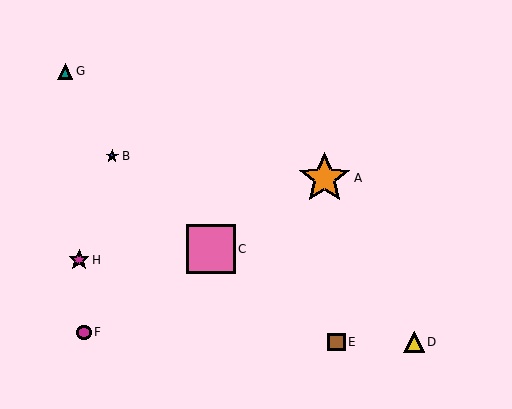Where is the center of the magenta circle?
The center of the magenta circle is at (84, 332).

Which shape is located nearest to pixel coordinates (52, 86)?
The teal triangle (labeled G) at (65, 71) is nearest to that location.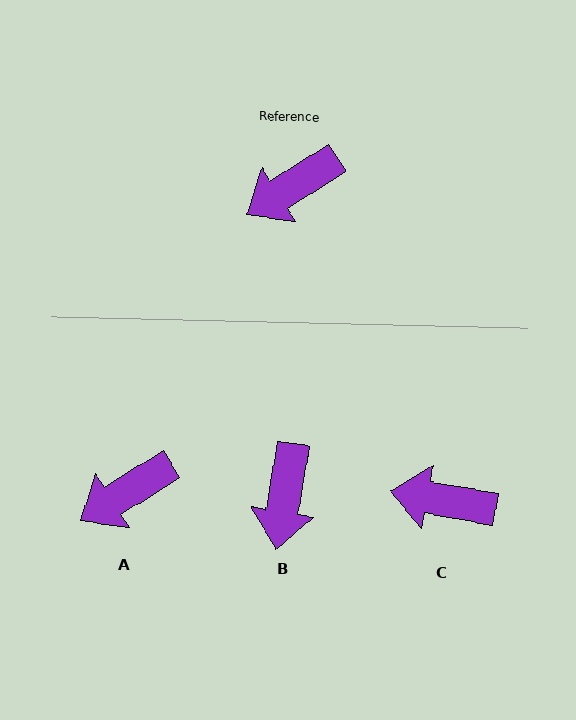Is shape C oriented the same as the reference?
No, it is off by about 42 degrees.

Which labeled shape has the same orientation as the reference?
A.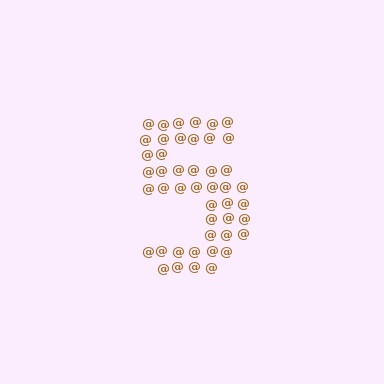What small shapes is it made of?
It is made of small at signs.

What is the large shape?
The large shape is the digit 5.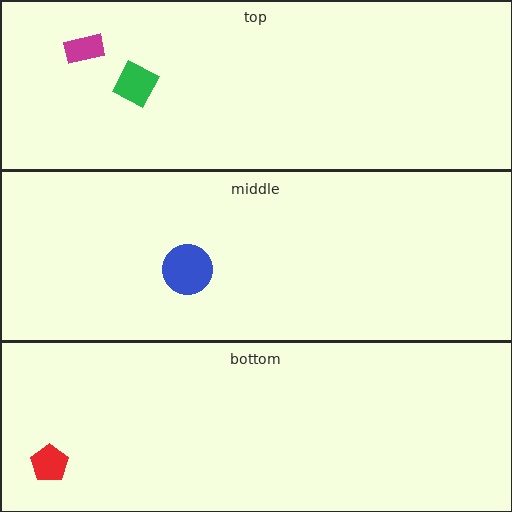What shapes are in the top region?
The green diamond, the magenta rectangle.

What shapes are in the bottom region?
The red pentagon.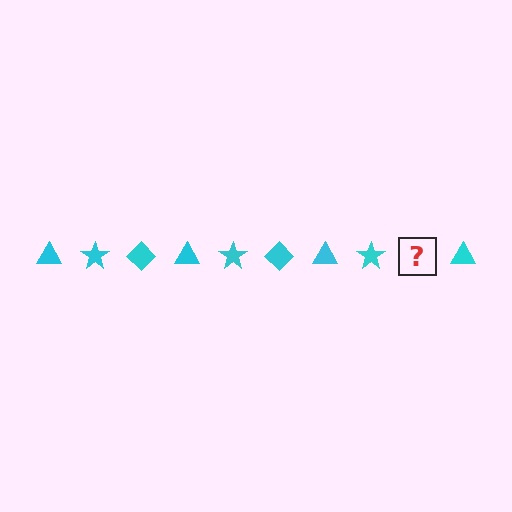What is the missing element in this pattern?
The missing element is a cyan diamond.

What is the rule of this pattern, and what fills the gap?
The rule is that the pattern cycles through triangle, star, diamond shapes in cyan. The gap should be filled with a cyan diamond.